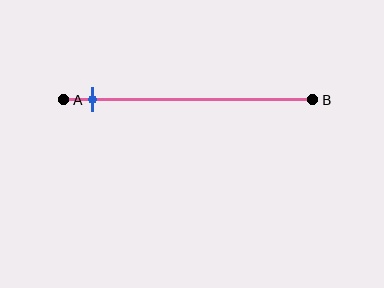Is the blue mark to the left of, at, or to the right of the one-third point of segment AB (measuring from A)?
The blue mark is to the left of the one-third point of segment AB.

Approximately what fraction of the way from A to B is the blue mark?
The blue mark is approximately 10% of the way from A to B.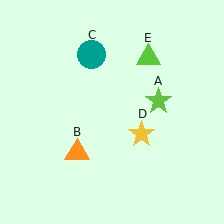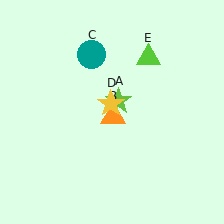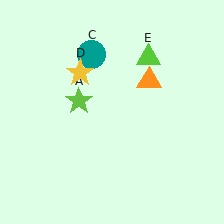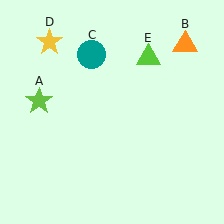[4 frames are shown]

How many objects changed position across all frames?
3 objects changed position: lime star (object A), orange triangle (object B), yellow star (object D).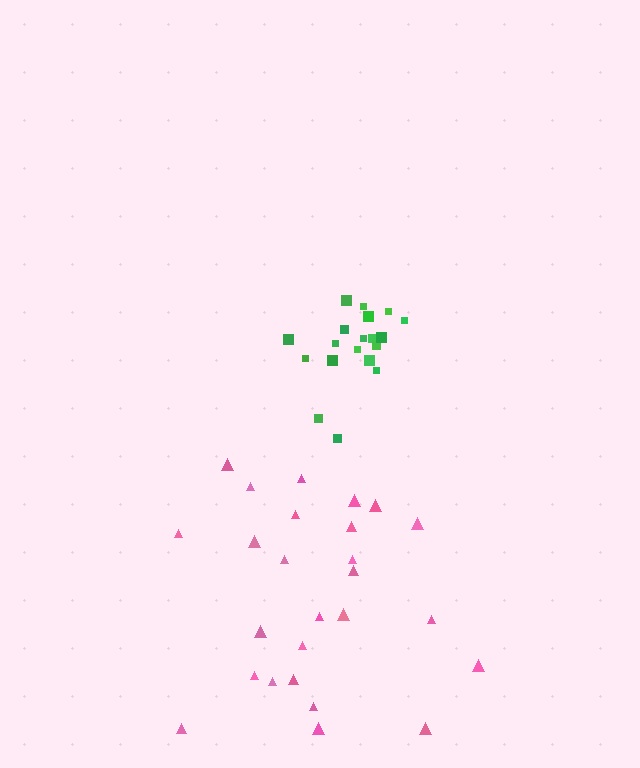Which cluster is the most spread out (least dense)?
Pink.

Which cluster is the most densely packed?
Green.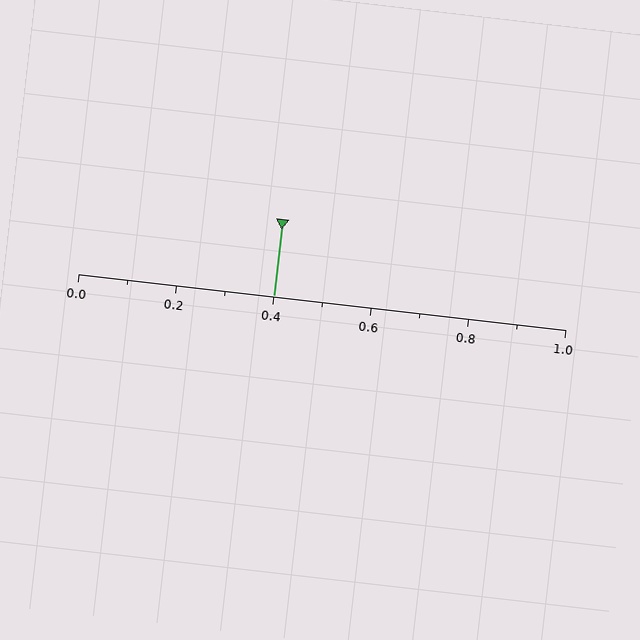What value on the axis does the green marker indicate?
The marker indicates approximately 0.4.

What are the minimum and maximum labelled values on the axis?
The axis runs from 0.0 to 1.0.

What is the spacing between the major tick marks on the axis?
The major ticks are spaced 0.2 apart.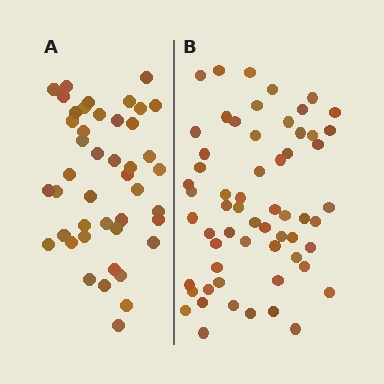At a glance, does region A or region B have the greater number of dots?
Region B (the right region) has more dots.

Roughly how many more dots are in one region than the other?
Region B has approximately 15 more dots than region A.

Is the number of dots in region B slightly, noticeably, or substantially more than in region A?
Region B has noticeably more, but not dramatically so. The ratio is roughly 1.4 to 1.